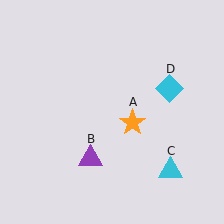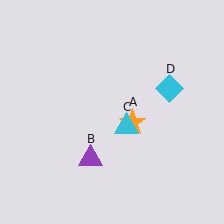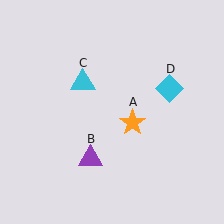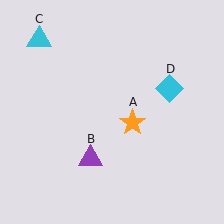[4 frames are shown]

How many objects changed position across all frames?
1 object changed position: cyan triangle (object C).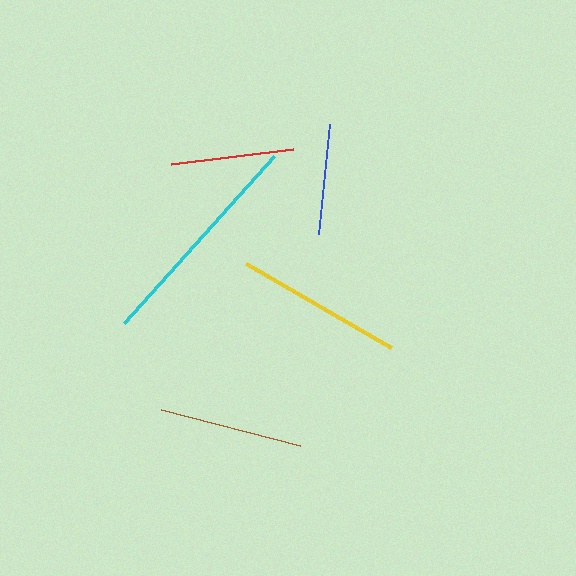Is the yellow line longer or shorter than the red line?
The yellow line is longer than the red line.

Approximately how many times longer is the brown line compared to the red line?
The brown line is approximately 1.2 times the length of the red line.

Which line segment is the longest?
The cyan line is the longest at approximately 225 pixels.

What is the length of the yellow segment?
The yellow segment is approximately 167 pixels long.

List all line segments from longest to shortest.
From longest to shortest: cyan, yellow, brown, red, blue.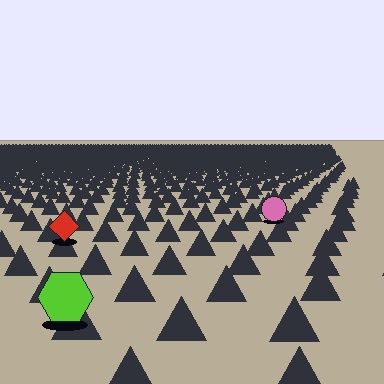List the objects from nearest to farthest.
From nearest to farthest: the lime hexagon, the red diamond, the pink circle.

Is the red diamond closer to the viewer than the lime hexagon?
No. The lime hexagon is closer — you can tell from the texture gradient: the ground texture is coarser near it.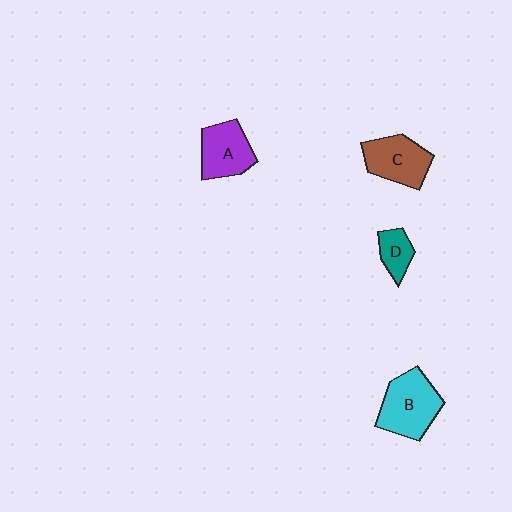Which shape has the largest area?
Shape B (cyan).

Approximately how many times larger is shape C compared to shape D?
Approximately 2.0 times.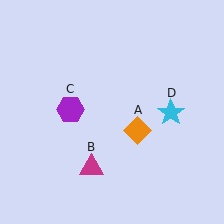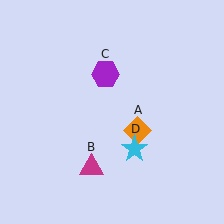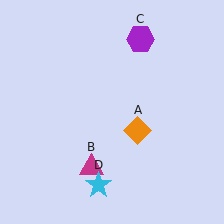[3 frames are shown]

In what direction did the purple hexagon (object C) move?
The purple hexagon (object C) moved up and to the right.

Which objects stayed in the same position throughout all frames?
Orange diamond (object A) and magenta triangle (object B) remained stationary.